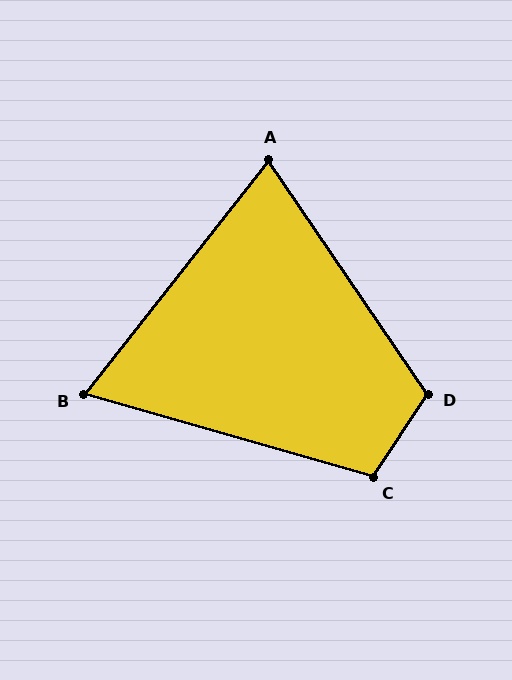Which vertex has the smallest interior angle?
B, at approximately 68 degrees.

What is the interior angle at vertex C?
Approximately 108 degrees (obtuse).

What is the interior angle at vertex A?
Approximately 72 degrees (acute).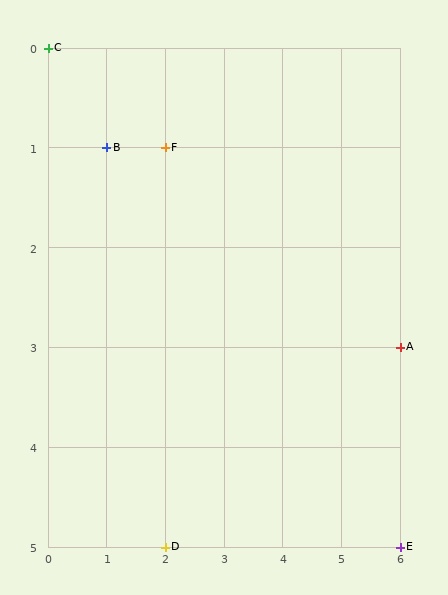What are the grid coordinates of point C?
Point C is at grid coordinates (0, 0).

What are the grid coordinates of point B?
Point B is at grid coordinates (1, 1).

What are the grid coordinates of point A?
Point A is at grid coordinates (6, 3).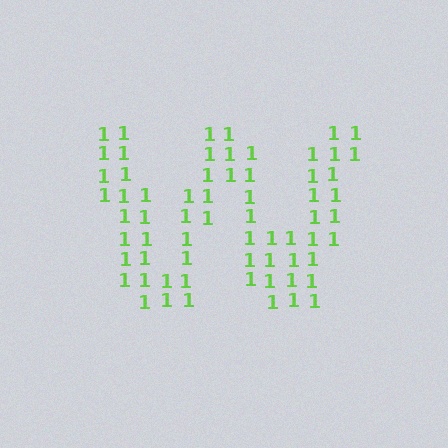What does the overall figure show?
The overall figure shows the letter W.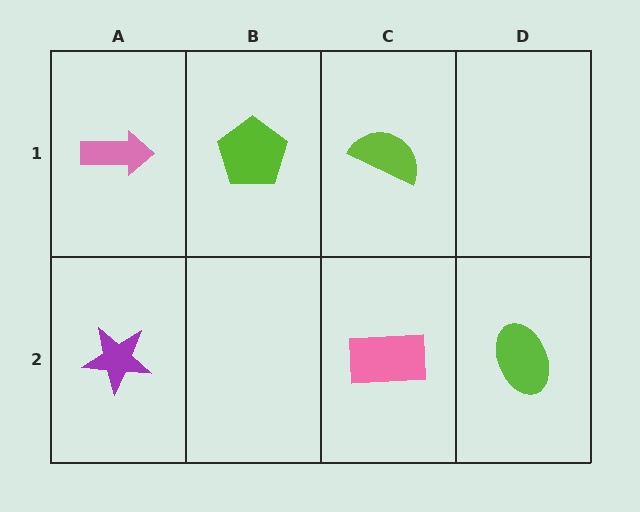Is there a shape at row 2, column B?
No, that cell is empty.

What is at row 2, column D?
A lime ellipse.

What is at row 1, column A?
A pink arrow.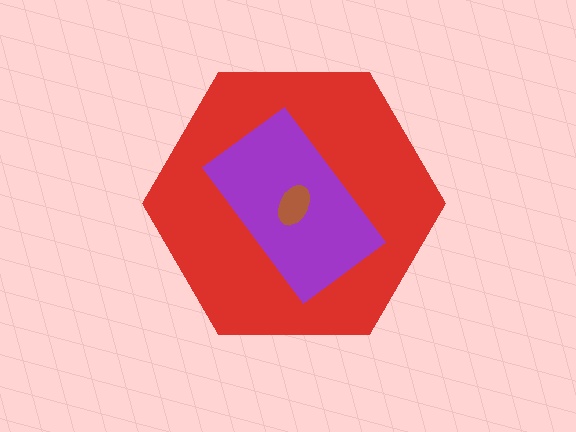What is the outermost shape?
The red hexagon.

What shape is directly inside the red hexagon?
The purple rectangle.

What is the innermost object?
The brown ellipse.